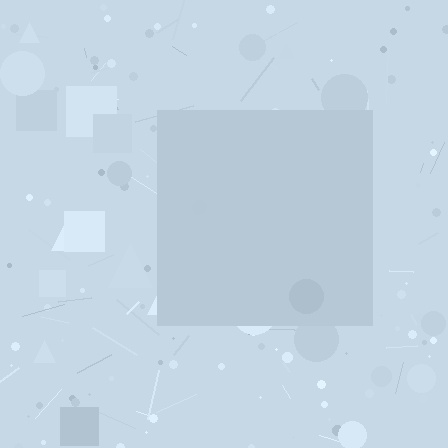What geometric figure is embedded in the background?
A square is embedded in the background.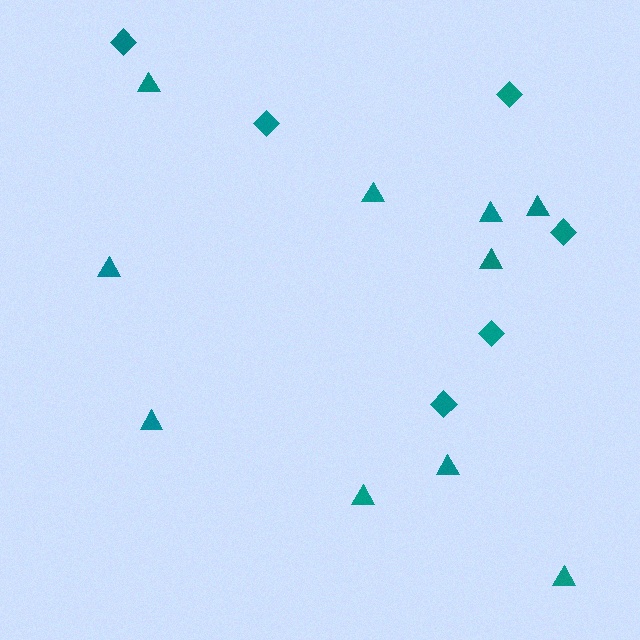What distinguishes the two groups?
There are 2 groups: one group of diamonds (6) and one group of triangles (10).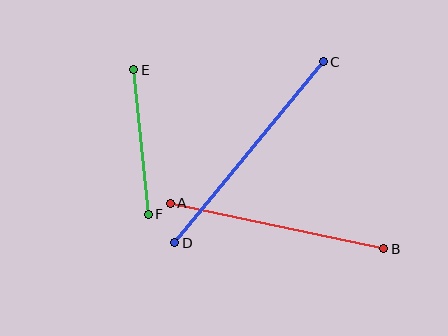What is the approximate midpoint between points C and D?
The midpoint is at approximately (249, 152) pixels.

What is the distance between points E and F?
The distance is approximately 146 pixels.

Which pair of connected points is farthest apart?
Points C and D are farthest apart.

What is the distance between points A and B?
The distance is approximately 218 pixels.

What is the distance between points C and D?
The distance is approximately 234 pixels.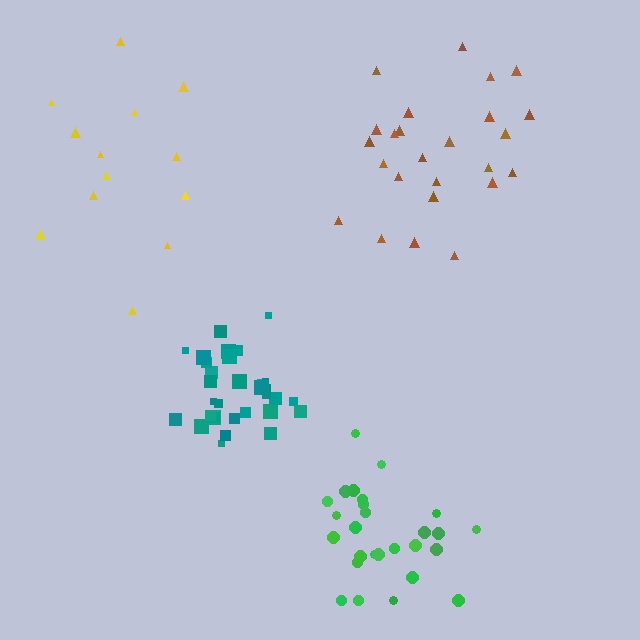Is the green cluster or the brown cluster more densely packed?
Green.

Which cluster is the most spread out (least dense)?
Yellow.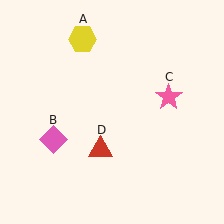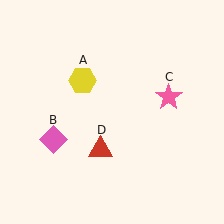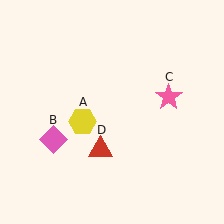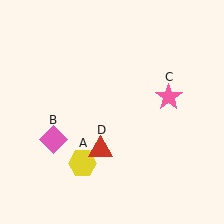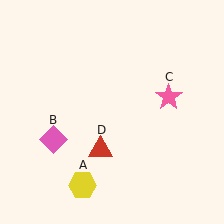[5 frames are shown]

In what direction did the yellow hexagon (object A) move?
The yellow hexagon (object A) moved down.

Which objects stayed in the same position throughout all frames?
Pink diamond (object B) and pink star (object C) and red triangle (object D) remained stationary.